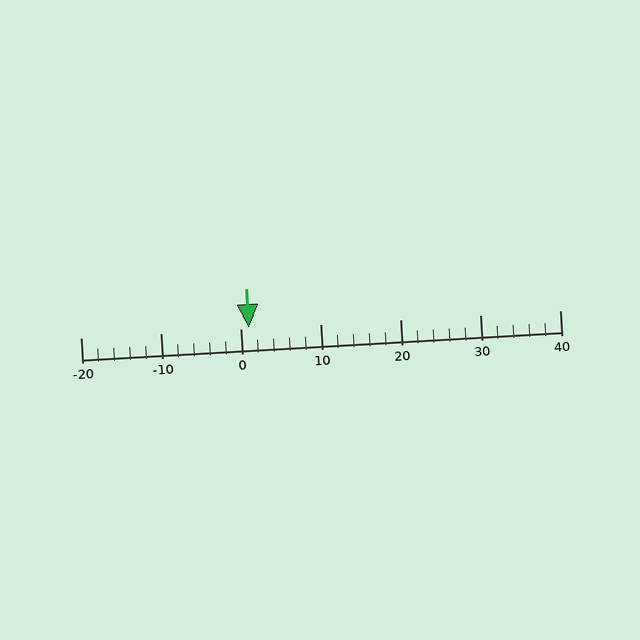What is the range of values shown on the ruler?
The ruler shows values from -20 to 40.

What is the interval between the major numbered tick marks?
The major tick marks are spaced 10 units apart.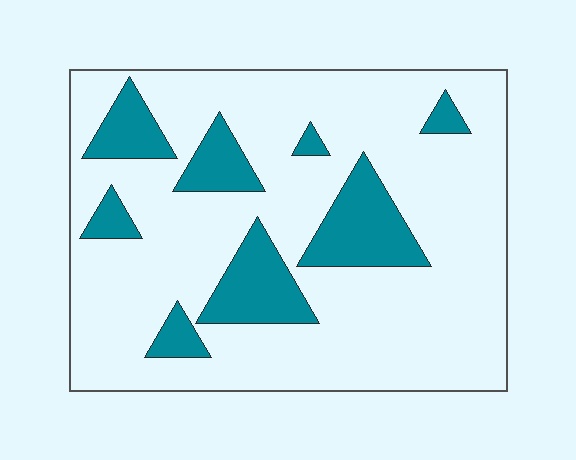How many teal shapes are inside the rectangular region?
8.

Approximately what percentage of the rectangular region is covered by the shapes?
Approximately 20%.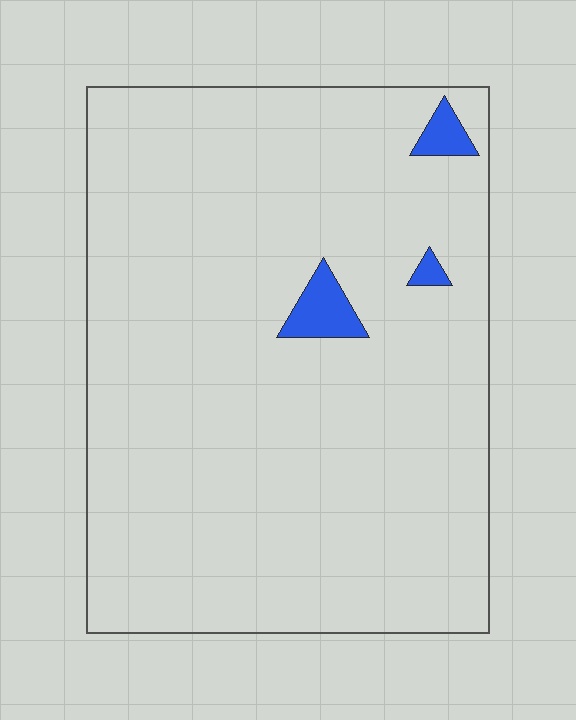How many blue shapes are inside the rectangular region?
3.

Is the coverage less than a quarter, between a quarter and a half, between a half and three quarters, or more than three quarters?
Less than a quarter.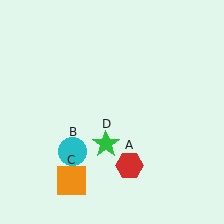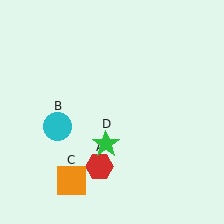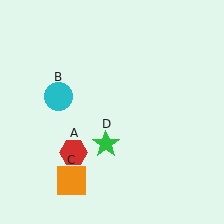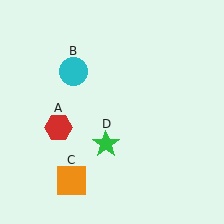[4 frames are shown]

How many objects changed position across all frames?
2 objects changed position: red hexagon (object A), cyan circle (object B).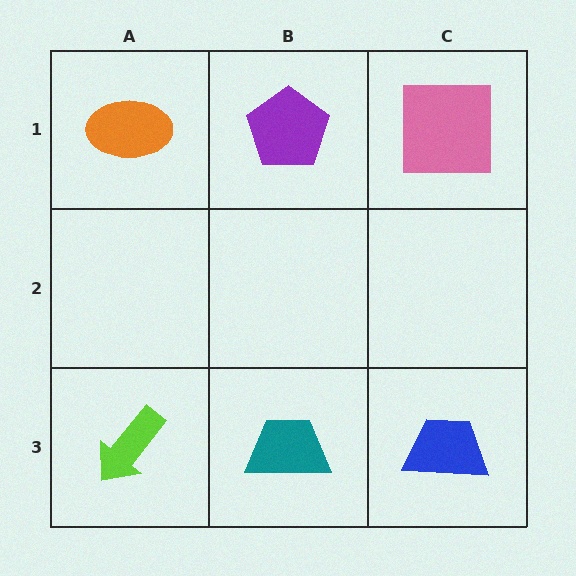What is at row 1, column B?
A purple pentagon.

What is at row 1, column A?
An orange ellipse.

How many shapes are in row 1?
3 shapes.